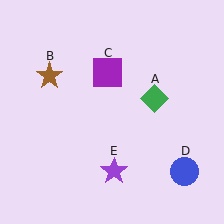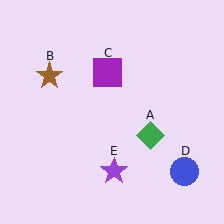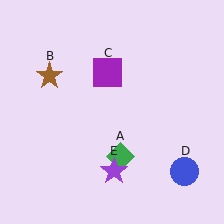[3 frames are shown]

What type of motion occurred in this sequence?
The green diamond (object A) rotated clockwise around the center of the scene.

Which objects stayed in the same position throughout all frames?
Brown star (object B) and purple square (object C) and blue circle (object D) and purple star (object E) remained stationary.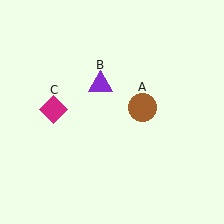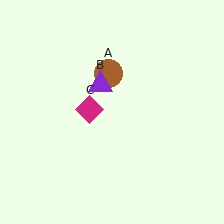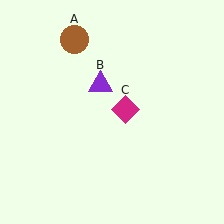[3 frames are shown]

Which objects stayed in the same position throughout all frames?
Purple triangle (object B) remained stationary.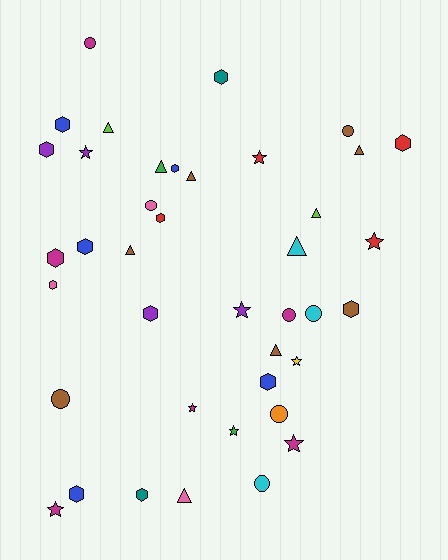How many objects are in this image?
There are 40 objects.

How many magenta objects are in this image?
There are 6 magenta objects.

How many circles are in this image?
There are 8 circles.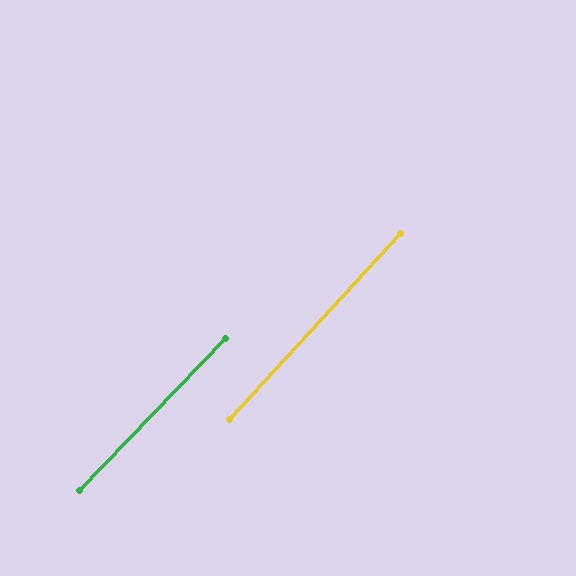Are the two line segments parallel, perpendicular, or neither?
Parallel — their directions differ by only 1.2°.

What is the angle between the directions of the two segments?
Approximately 1 degree.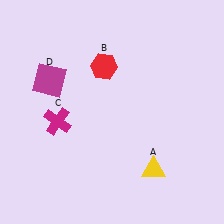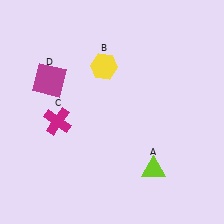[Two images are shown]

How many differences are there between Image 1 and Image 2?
There are 2 differences between the two images.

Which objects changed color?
A changed from yellow to lime. B changed from red to yellow.